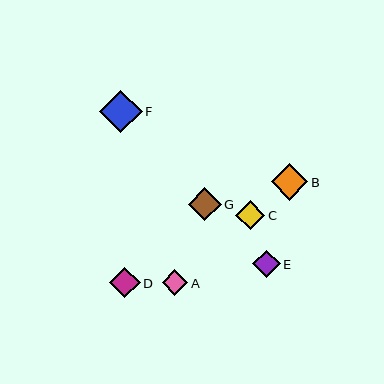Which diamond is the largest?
Diamond F is the largest with a size of approximately 42 pixels.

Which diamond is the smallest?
Diamond A is the smallest with a size of approximately 25 pixels.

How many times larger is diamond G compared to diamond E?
Diamond G is approximately 1.2 times the size of diamond E.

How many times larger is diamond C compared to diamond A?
Diamond C is approximately 1.2 times the size of diamond A.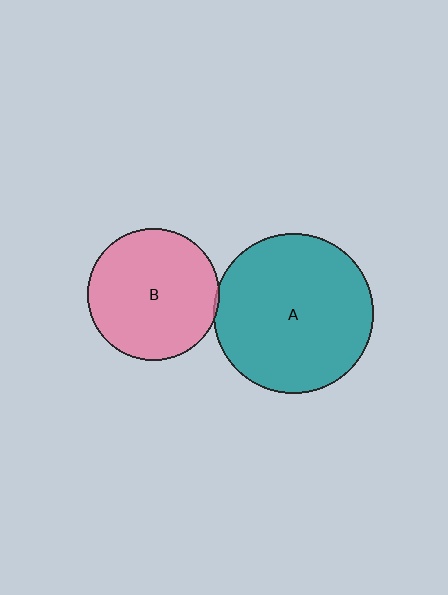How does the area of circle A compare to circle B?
Approximately 1.5 times.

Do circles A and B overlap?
Yes.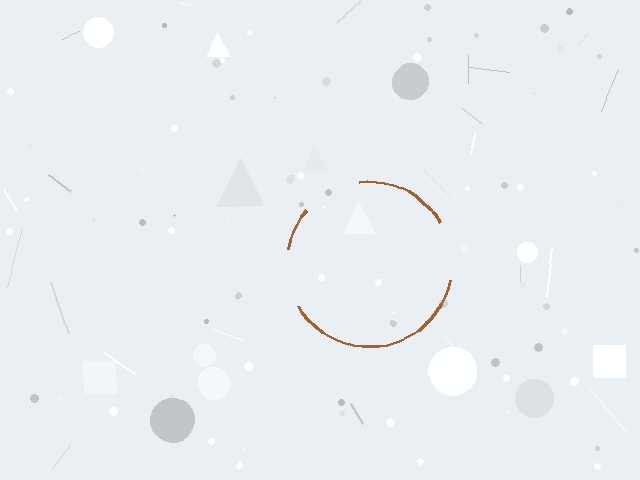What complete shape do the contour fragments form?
The contour fragments form a circle.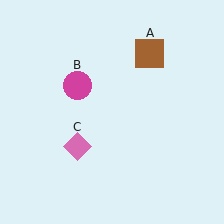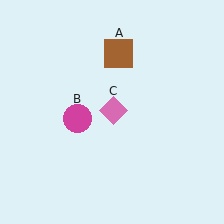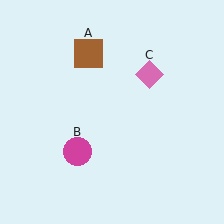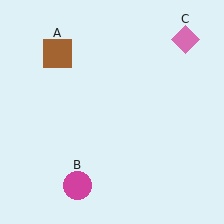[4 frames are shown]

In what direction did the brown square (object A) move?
The brown square (object A) moved left.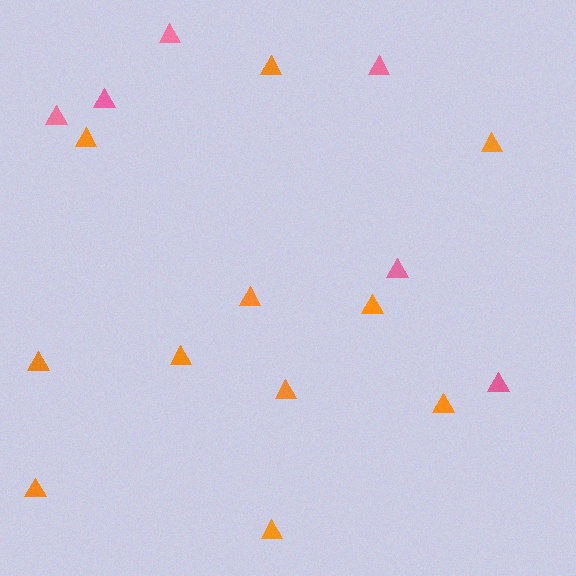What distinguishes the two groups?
There are 2 groups: one group of orange triangles (11) and one group of pink triangles (6).